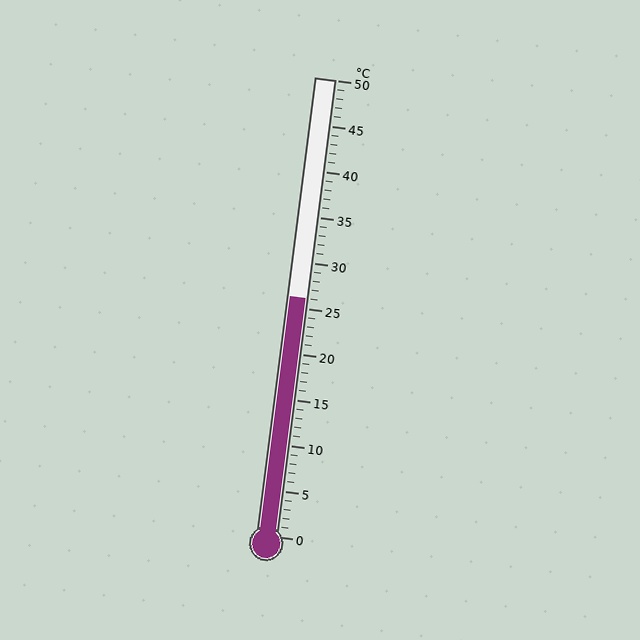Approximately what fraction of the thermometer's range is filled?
The thermometer is filled to approximately 50% of its range.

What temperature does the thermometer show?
The thermometer shows approximately 26°C.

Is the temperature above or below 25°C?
The temperature is above 25°C.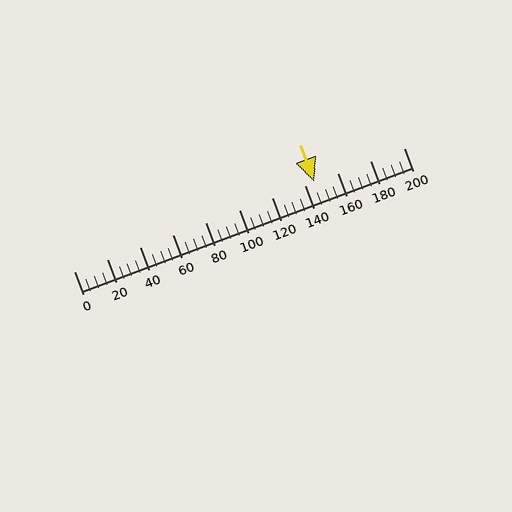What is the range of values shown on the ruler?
The ruler shows values from 0 to 200.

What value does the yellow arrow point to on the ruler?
The yellow arrow points to approximately 146.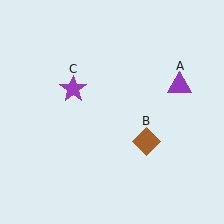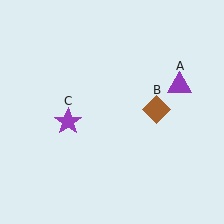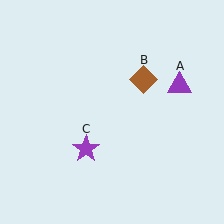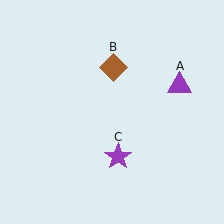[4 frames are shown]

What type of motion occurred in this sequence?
The brown diamond (object B), purple star (object C) rotated counterclockwise around the center of the scene.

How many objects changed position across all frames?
2 objects changed position: brown diamond (object B), purple star (object C).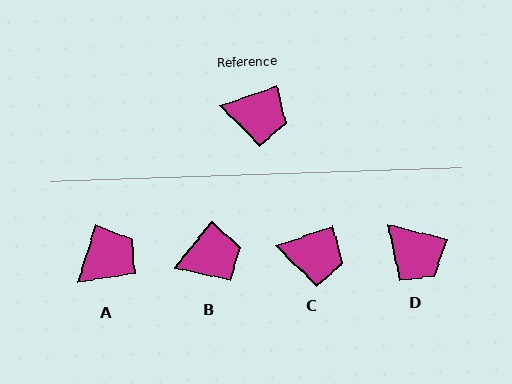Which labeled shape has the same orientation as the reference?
C.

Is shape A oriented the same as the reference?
No, it is off by about 54 degrees.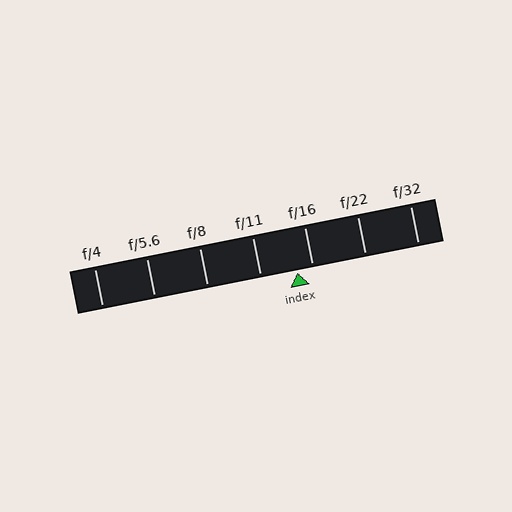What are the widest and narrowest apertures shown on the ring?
The widest aperture shown is f/4 and the narrowest is f/32.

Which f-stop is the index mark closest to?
The index mark is closest to f/16.